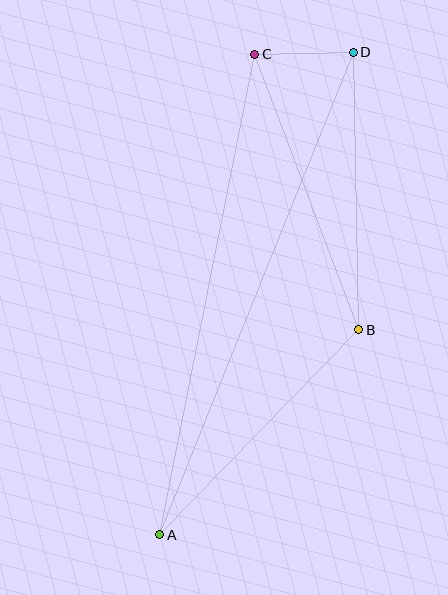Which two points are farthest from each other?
Points A and D are farthest from each other.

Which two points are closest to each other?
Points C and D are closest to each other.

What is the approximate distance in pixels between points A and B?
The distance between A and B is approximately 286 pixels.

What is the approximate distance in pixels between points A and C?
The distance between A and C is approximately 490 pixels.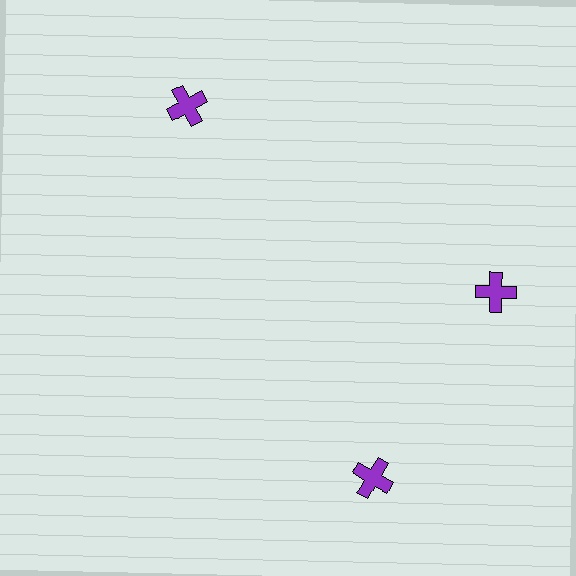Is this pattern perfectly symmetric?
No. The 3 purple crosses are arranged in a ring, but one element near the 7 o'clock position is rotated out of alignment along the ring, breaking the 3-fold rotational symmetry.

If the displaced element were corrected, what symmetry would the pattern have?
It would have 3-fold rotational symmetry — the pattern would map onto itself every 120 degrees.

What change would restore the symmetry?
The symmetry would be restored by rotating it back into even spacing with its neighbors so that all 3 crosses sit at equal angles and equal distance from the center.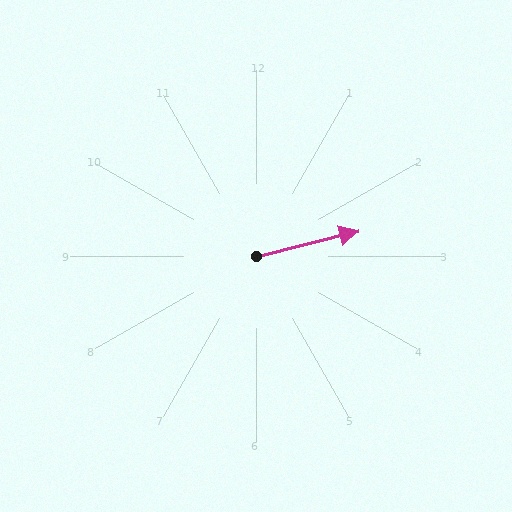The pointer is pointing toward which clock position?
Roughly 3 o'clock.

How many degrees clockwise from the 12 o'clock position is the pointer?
Approximately 76 degrees.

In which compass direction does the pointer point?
East.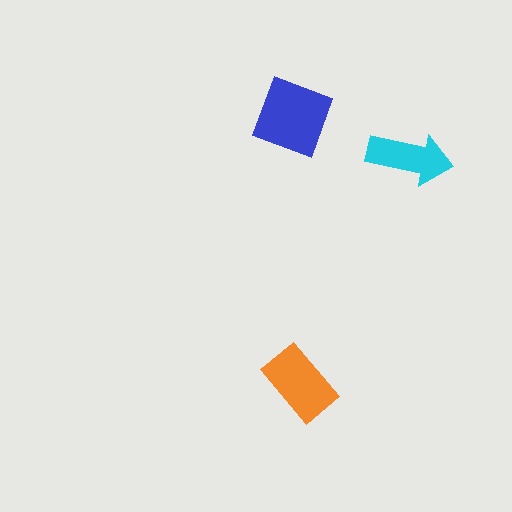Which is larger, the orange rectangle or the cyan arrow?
The orange rectangle.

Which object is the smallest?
The cyan arrow.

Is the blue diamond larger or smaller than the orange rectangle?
Larger.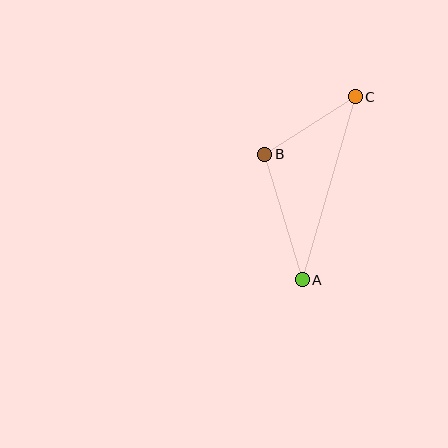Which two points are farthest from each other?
Points A and C are farthest from each other.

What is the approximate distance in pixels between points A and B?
The distance between A and B is approximately 131 pixels.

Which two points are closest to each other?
Points B and C are closest to each other.